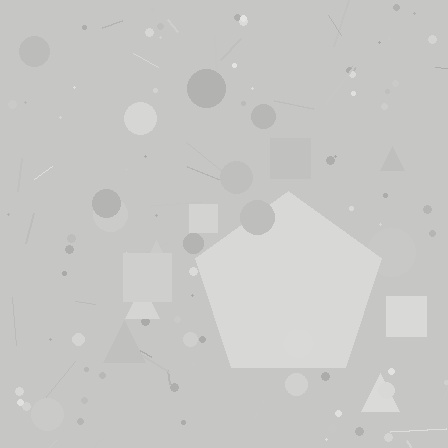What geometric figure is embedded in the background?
A pentagon is embedded in the background.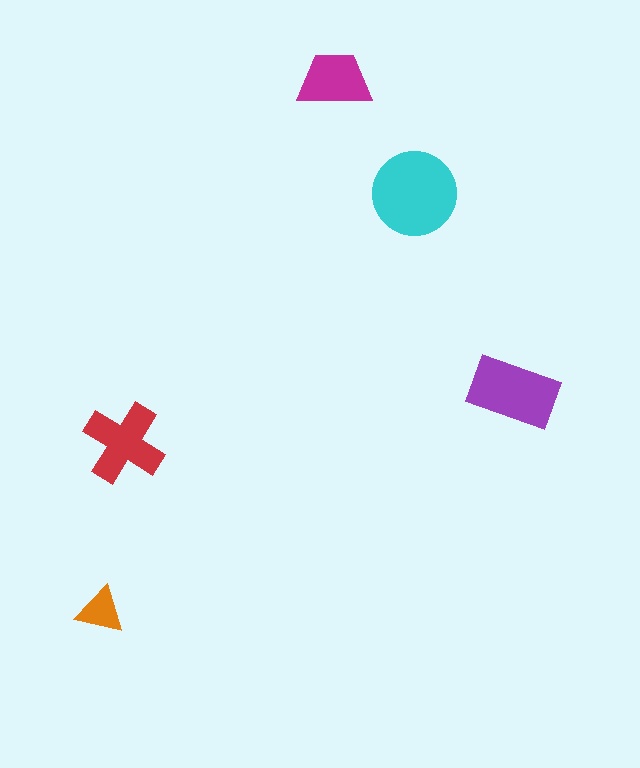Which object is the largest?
The cyan circle.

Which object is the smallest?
The orange triangle.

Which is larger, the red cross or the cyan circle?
The cyan circle.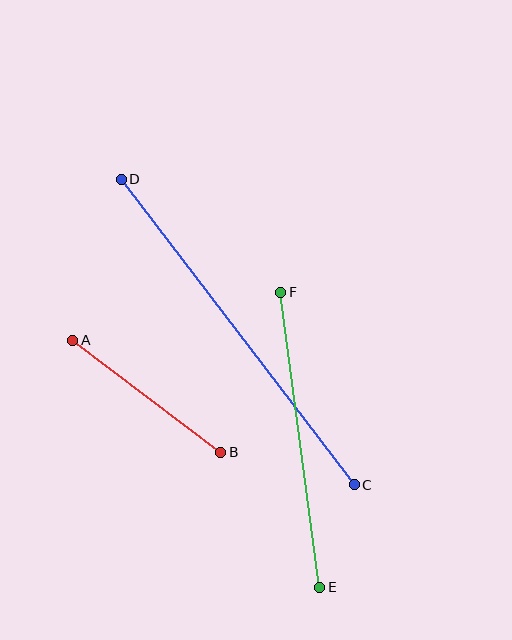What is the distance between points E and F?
The distance is approximately 298 pixels.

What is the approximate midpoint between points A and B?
The midpoint is at approximately (147, 396) pixels.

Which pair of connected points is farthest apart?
Points C and D are farthest apart.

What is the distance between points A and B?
The distance is approximately 186 pixels.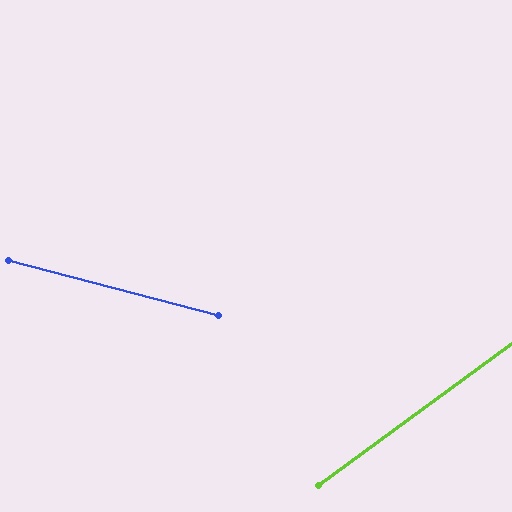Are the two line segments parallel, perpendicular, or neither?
Neither parallel nor perpendicular — they differ by about 51°.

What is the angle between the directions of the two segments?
Approximately 51 degrees.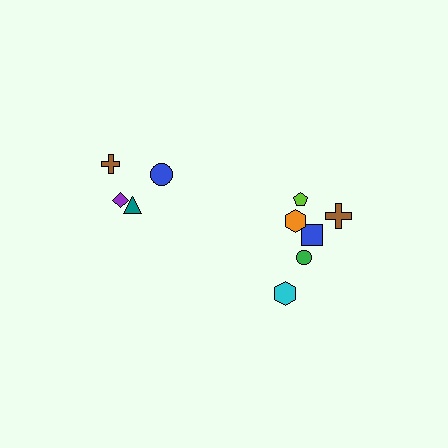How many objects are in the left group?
There are 4 objects.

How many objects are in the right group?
There are 6 objects.